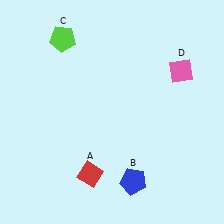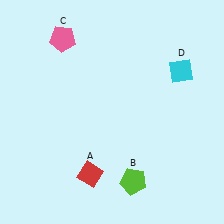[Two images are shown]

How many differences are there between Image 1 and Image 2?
There are 3 differences between the two images.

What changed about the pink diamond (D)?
In Image 1, D is pink. In Image 2, it changed to cyan.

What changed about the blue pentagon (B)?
In Image 1, B is blue. In Image 2, it changed to lime.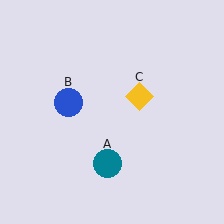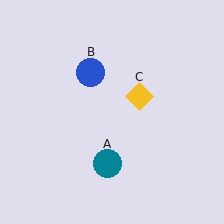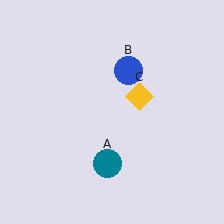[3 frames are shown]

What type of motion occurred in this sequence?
The blue circle (object B) rotated clockwise around the center of the scene.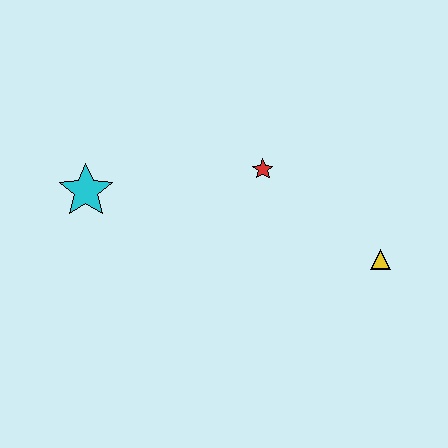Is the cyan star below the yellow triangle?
No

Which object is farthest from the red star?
The cyan star is farthest from the red star.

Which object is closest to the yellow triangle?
The red star is closest to the yellow triangle.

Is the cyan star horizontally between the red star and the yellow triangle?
No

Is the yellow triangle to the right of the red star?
Yes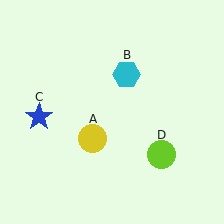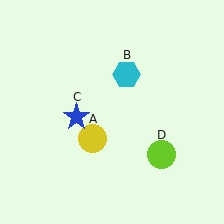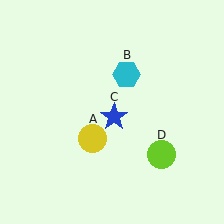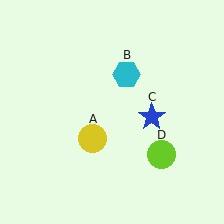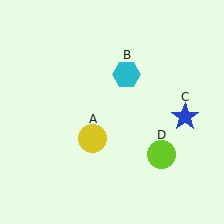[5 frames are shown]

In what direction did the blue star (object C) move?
The blue star (object C) moved right.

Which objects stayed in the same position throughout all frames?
Yellow circle (object A) and cyan hexagon (object B) and lime circle (object D) remained stationary.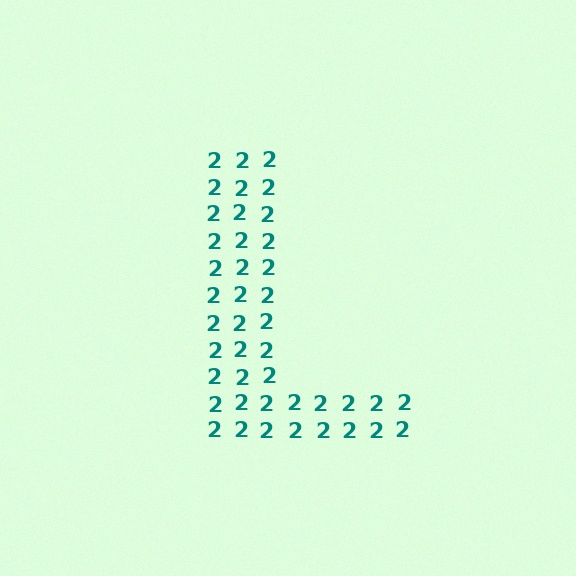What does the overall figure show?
The overall figure shows the letter L.